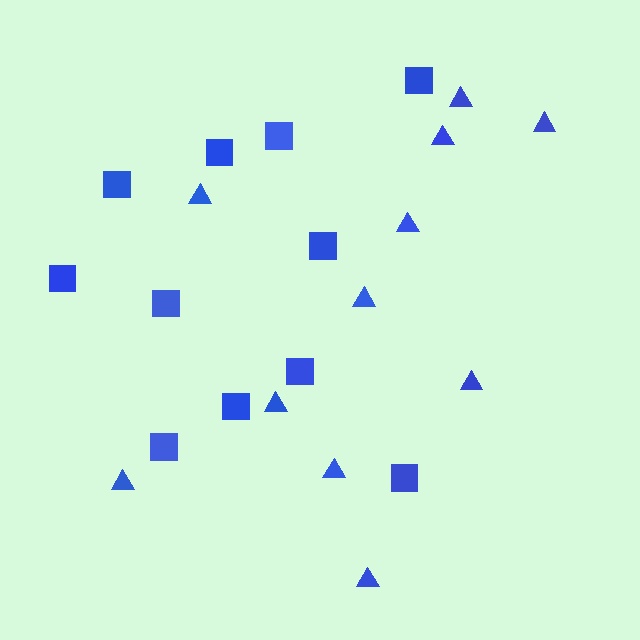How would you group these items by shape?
There are 2 groups: one group of triangles (11) and one group of squares (11).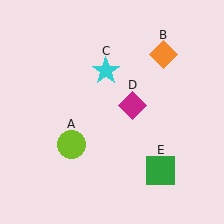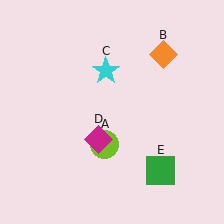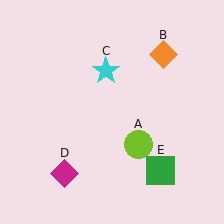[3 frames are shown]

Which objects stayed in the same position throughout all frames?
Orange diamond (object B) and cyan star (object C) and green square (object E) remained stationary.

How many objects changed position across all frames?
2 objects changed position: lime circle (object A), magenta diamond (object D).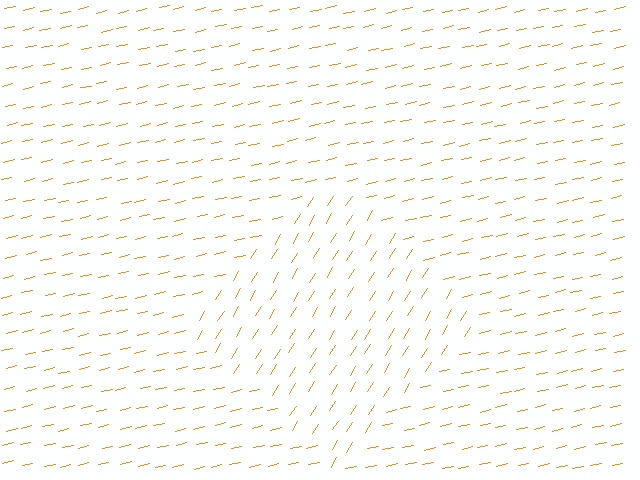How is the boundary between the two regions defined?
The boundary is defined purely by a change in line orientation (approximately 45 degrees difference). All lines are the same color and thickness.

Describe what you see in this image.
The image is filled with small orange line segments. A diamond region in the image has lines oriented differently from the surrounding lines, creating a visible texture boundary.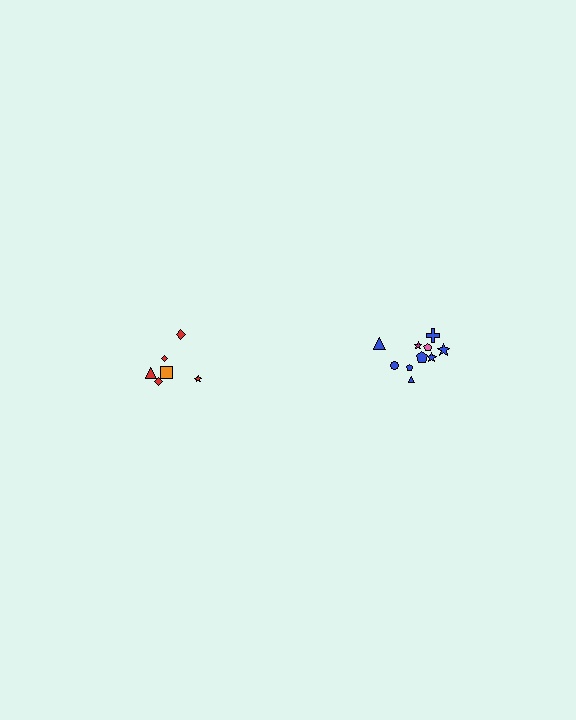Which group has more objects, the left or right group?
The right group.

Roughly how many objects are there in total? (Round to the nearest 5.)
Roughly 15 objects in total.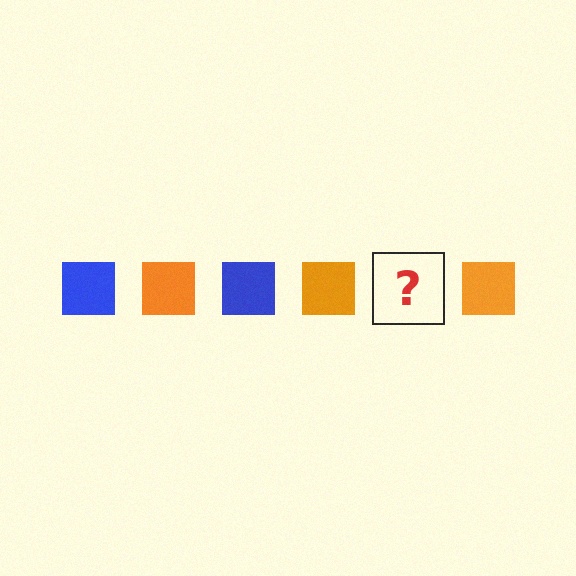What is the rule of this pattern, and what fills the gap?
The rule is that the pattern cycles through blue, orange squares. The gap should be filled with a blue square.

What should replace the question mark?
The question mark should be replaced with a blue square.